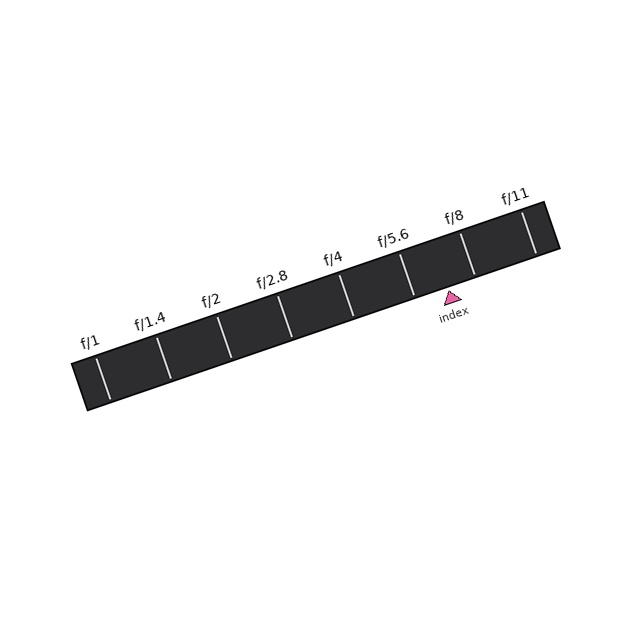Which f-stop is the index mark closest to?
The index mark is closest to f/8.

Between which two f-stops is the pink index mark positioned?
The index mark is between f/5.6 and f/8.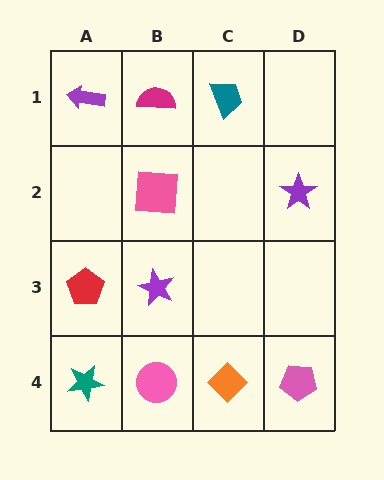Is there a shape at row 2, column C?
No, that cell is empty.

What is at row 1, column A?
A purple arrow.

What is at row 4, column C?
An orange diamond.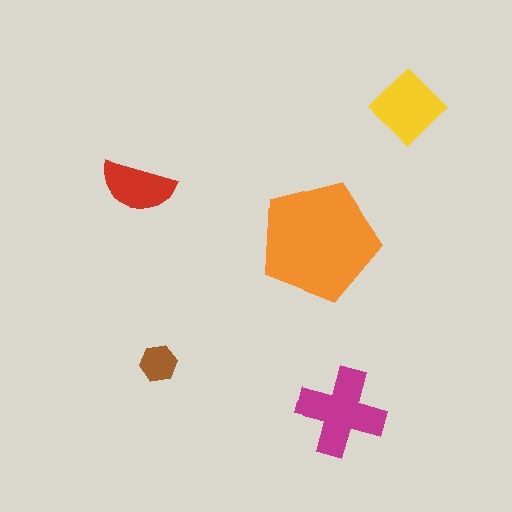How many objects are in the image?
There are 5 objects in the image.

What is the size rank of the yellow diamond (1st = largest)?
3rd.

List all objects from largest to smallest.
The orange pentagon, the magenta cross, the yellow diamond, the red semicircle, the brown hexagon.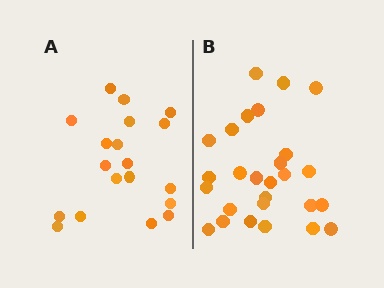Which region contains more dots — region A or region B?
Region B (the right region) has more dots.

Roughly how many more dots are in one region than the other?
Region B has roughly 8 or so more dots than region A.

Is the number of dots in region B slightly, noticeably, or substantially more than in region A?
Region B has noticeably more, but not dramatically so. The ratio is roughly 1.4 to 1.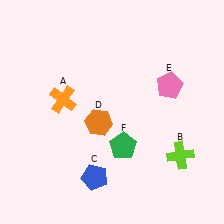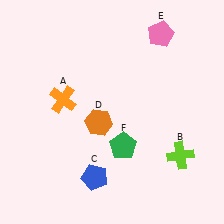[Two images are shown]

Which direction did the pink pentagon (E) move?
The pink pentagon (E) moved up.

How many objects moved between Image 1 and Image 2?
1 object moved between the two images.